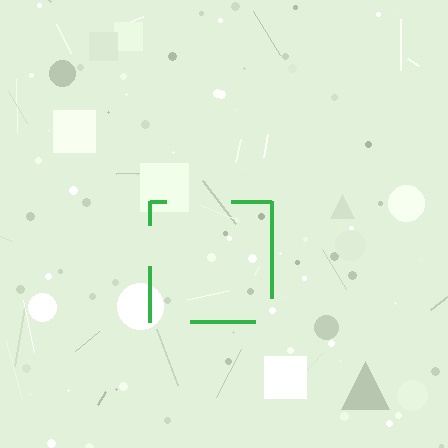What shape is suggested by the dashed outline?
The dashed outline suggests a square.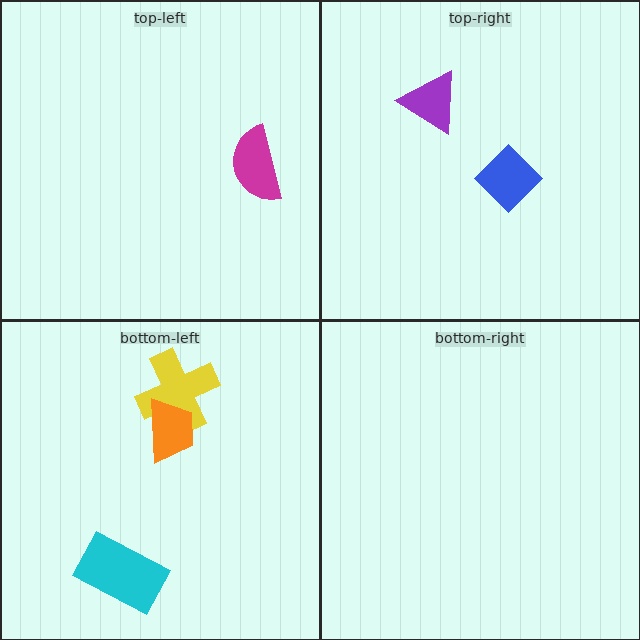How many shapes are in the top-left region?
1.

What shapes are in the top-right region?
The blue diamond, the purple triangle.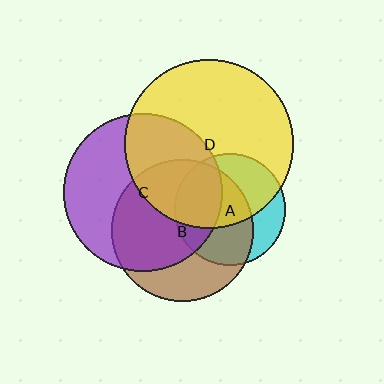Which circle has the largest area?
Circle D (yellow).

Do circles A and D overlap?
Yes.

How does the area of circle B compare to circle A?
Approximately 1.6 times.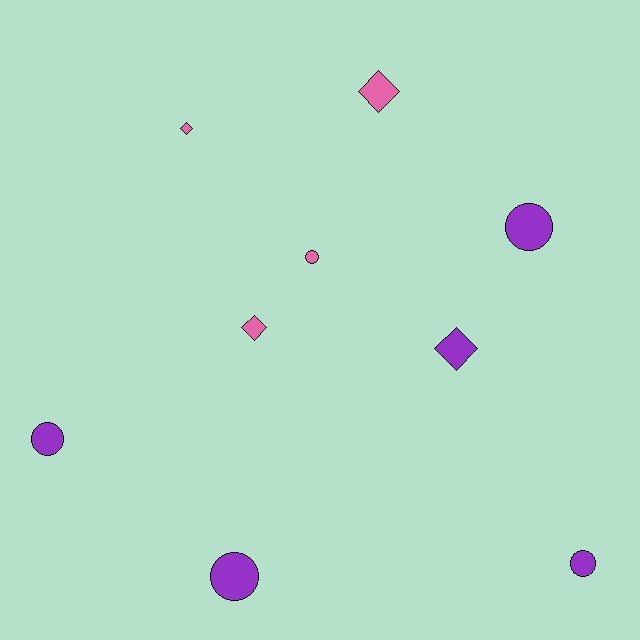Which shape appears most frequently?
Circle, with 5 objects.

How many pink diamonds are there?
There are 3 pink diamonds.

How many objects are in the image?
There are 9 objects.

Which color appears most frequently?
Purple, with 5 objects.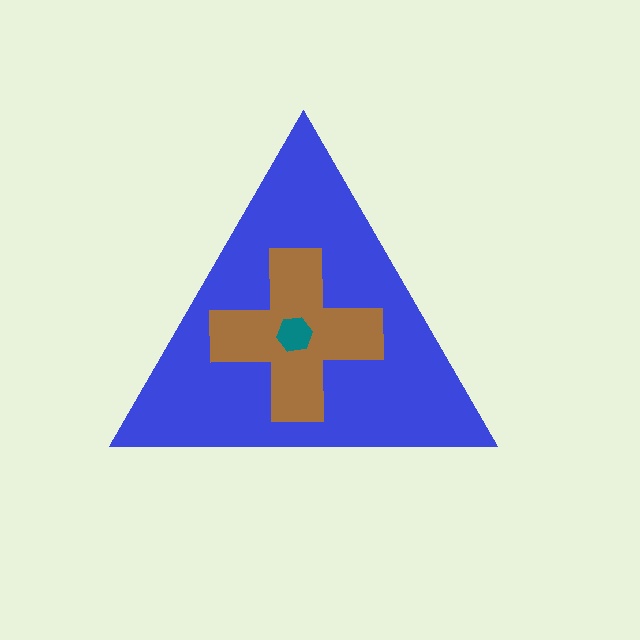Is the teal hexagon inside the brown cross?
Yes.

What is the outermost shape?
The blue triangle.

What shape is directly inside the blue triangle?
The brown cross.